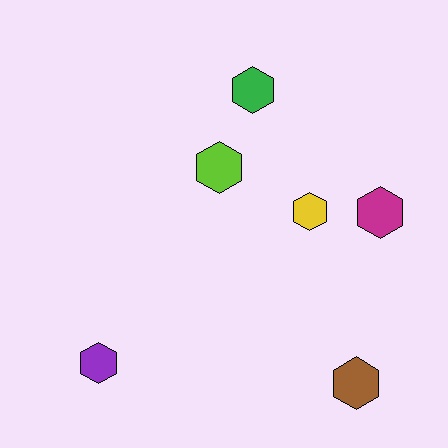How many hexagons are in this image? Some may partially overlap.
There are 6 hexagons.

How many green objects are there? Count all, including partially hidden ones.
There is 1 green object.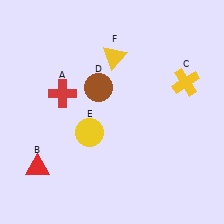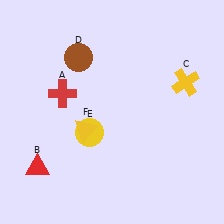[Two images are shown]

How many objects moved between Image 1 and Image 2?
2 objects moved between the two images.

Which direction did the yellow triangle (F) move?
The yellow triangle (F) moved down.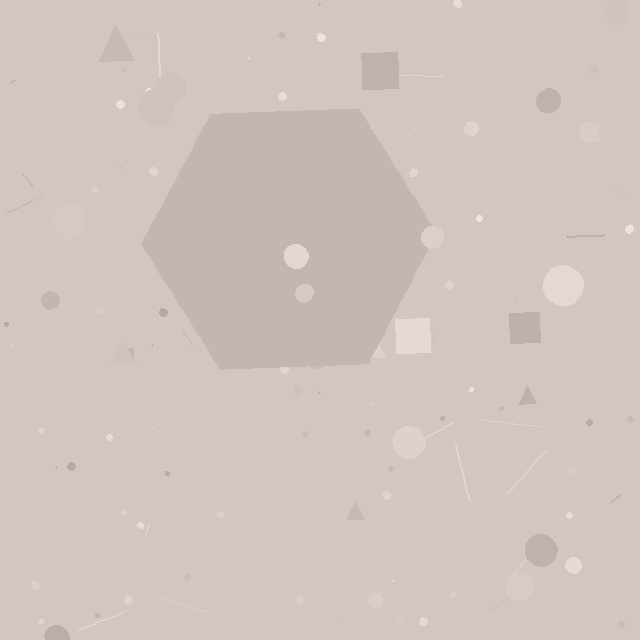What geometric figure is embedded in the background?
A hexagon is embedded in the background.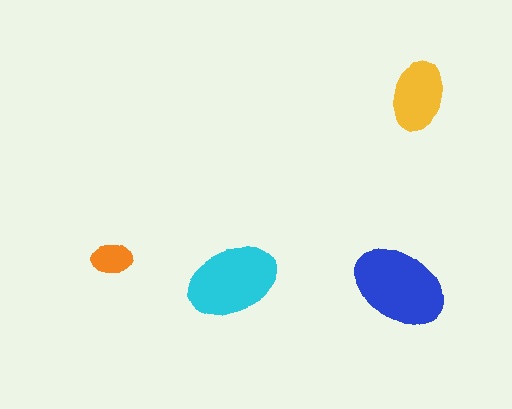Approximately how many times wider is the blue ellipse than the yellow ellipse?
About 1.5 times wider.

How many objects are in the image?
There are 4 objects in the image.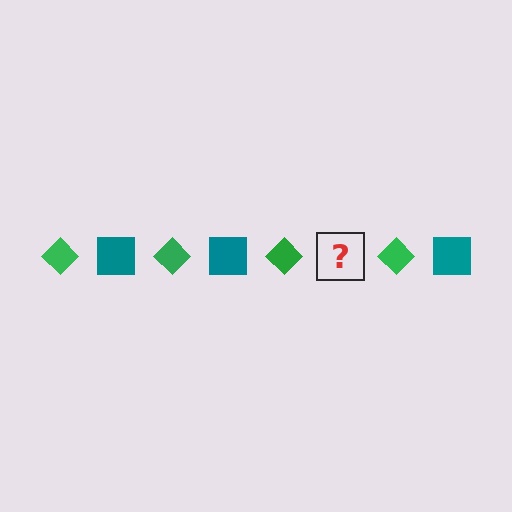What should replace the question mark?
The question mark should be replaced with a teal square.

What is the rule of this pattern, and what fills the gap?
The rule is that the pattern alternates between green diamond and teal square. The gap should be filled with a teal square.